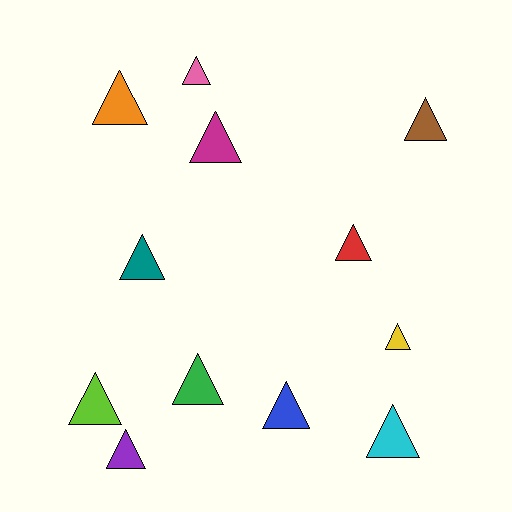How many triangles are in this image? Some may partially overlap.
There are 12 triangles.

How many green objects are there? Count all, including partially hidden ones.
There is 1 green object.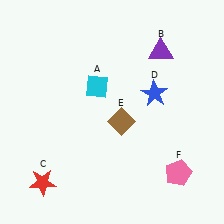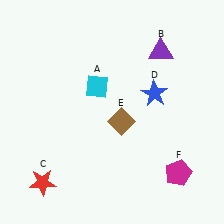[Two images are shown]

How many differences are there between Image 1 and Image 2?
There is 1 difference between the two images.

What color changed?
The pentagon (F) changed from pink in Image 1 to magenta in Image 2.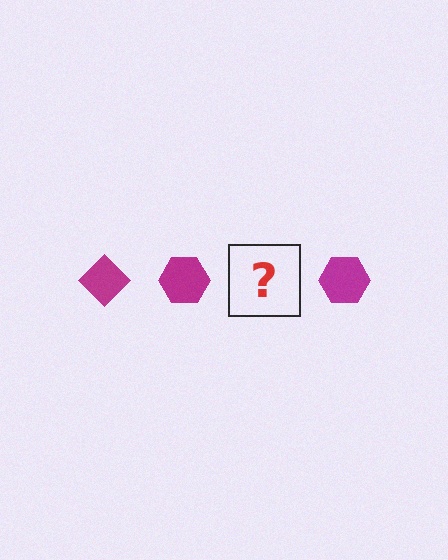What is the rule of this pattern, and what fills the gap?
The rule is that the pattern cycles through diamond, hexagon shapes in magenta. The gap should be filled with a magenta diamond.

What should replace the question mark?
The question mark should be replaced with a magenta diamond.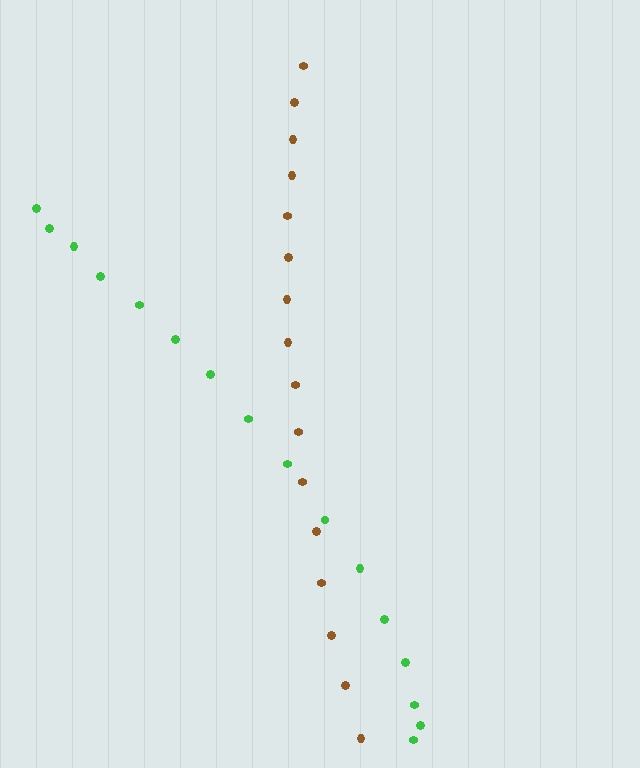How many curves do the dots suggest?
There are 2 distinct paths.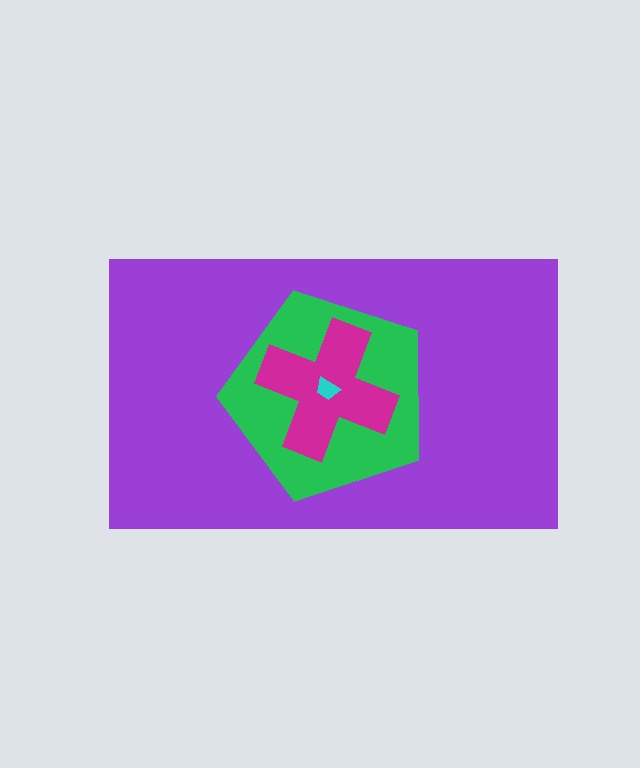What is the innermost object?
The cyan trapezoid.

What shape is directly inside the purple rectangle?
The green pentagon.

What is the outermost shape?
The purple rectangle.